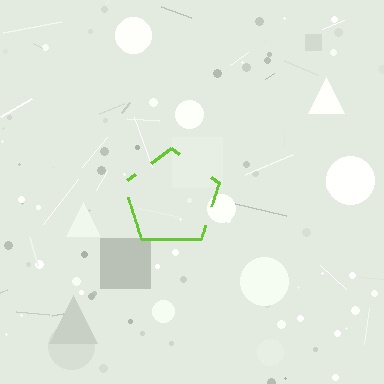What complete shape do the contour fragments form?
The contour fragments form a pentagon.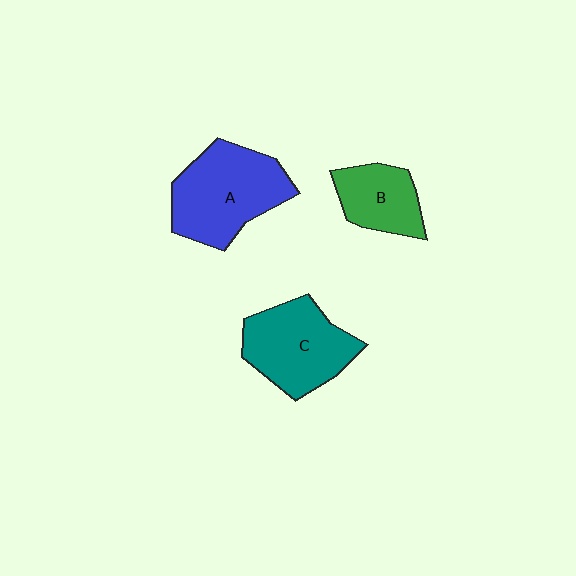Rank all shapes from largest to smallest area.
From largest to smallest: A (blue), C (teal), B (green).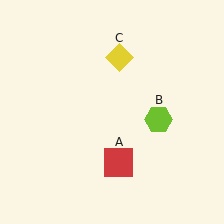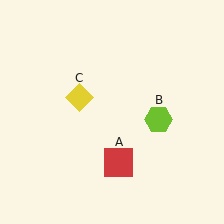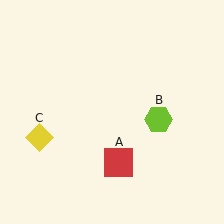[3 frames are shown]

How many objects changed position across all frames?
1 object changed position: yellow diamond (object C).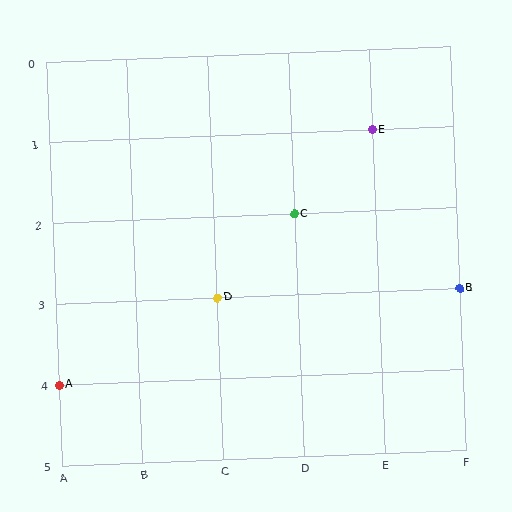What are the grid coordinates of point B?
Point B is at grid coordinates (F, 3).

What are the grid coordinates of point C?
Point C is at grid coordinates (D, 2).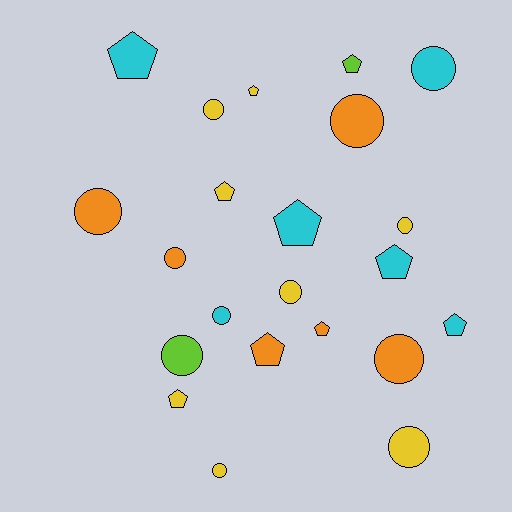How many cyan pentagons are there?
There are 4 cyan pentagons.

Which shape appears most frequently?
Circle, with 12 objects.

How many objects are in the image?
There are 22 objects.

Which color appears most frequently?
Yellow, with 8 objects.